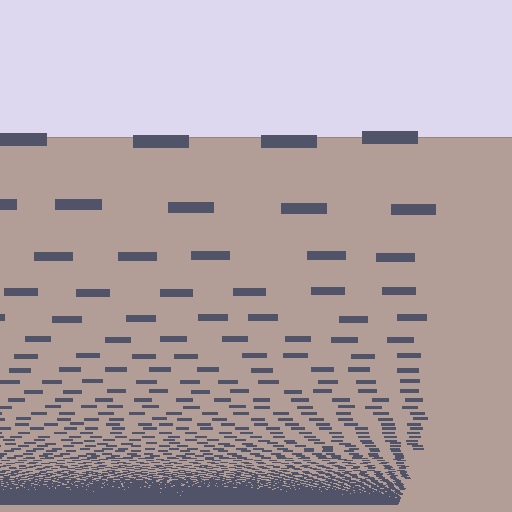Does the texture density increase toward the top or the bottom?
Density increases toward the bottom.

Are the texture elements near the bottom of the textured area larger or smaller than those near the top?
Smaller. The gradient is inverted — elements near the bottom are smaller and denser.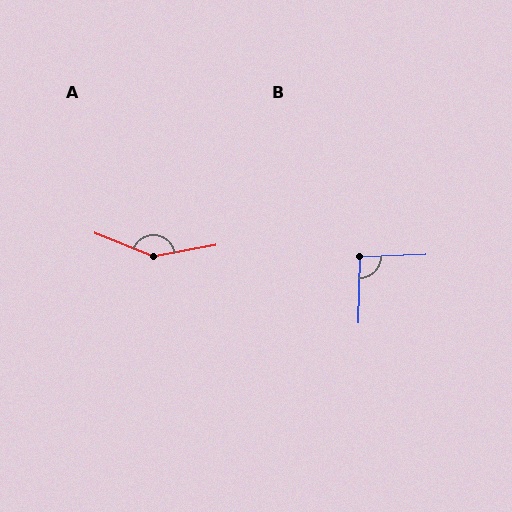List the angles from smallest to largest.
B (93°), A (148°).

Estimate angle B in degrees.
Approximately 93 degrees.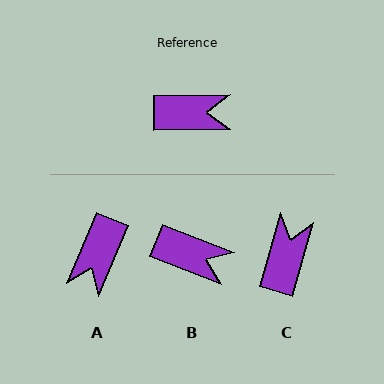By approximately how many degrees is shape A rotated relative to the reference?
Approximately 113 degrees clockwise.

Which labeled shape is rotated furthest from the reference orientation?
A, about 113 degrees away.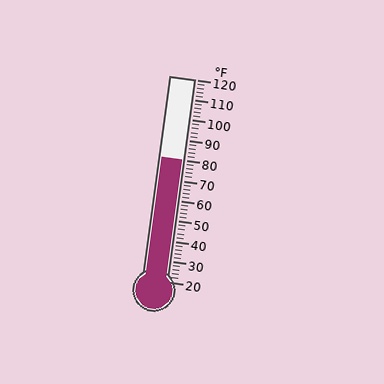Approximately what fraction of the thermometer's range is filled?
The thermometer is filled to approximately 60% of its range.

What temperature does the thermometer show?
The thermometer shows approximately 80°F.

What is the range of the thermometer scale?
The thermometer scale ranges from 20°F to 120°F.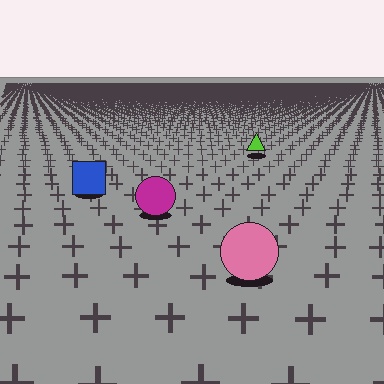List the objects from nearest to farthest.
From nearest to farthest: the pink circle, the magenta circle, the blue square, the lime triangle.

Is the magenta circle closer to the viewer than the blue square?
Yes. The magenta circle is closer — you can tell from the texture gradient: the ground texture is coarser near it.